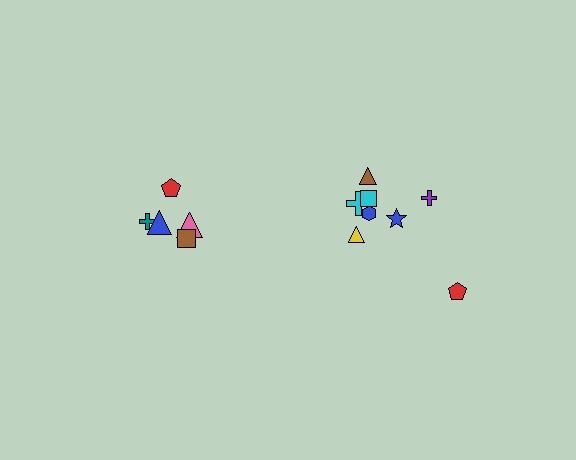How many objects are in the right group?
There are 8 objects.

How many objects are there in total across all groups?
There are 13 objects.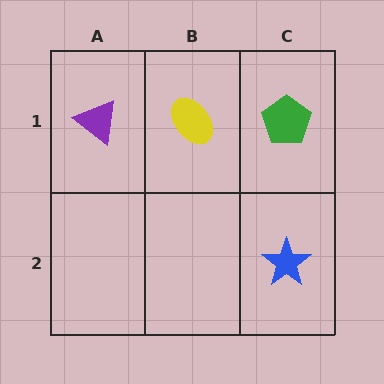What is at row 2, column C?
A blue star.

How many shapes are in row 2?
1 shape.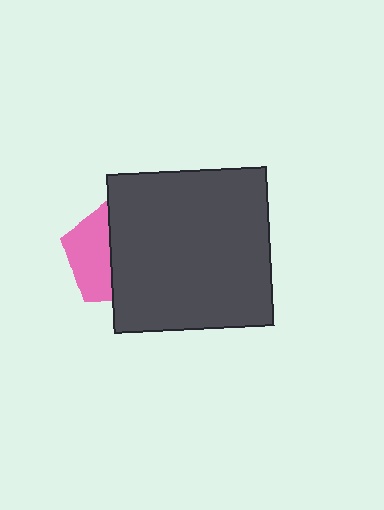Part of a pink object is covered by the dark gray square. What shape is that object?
It is a pentagon.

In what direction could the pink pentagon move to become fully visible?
The pink pentagon could move left. That would shift it out from behind the dark gray square entirely.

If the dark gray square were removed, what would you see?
You would see the complete pink pentagon.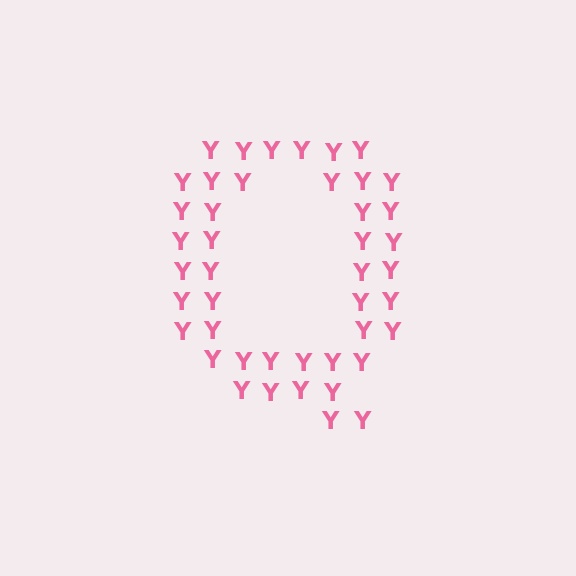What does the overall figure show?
The overall figure shows the letter Q.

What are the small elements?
The small elements are letter Y's.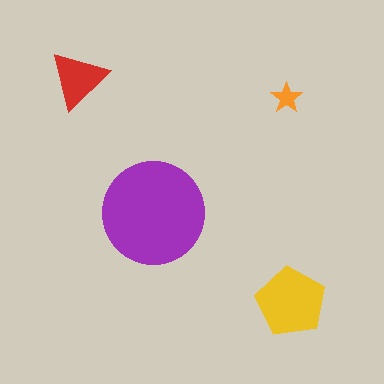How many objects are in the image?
There are 4 objects in the image.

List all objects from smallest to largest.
The orange star, the red triangle, the yellow pentagon, the purple circle.